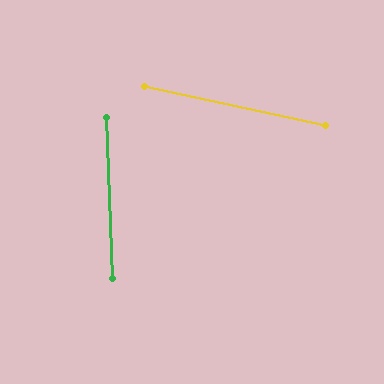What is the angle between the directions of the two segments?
Approximately 76 degrees.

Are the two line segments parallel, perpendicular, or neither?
Neither parallel nor perpendicular — they differ by about 76°.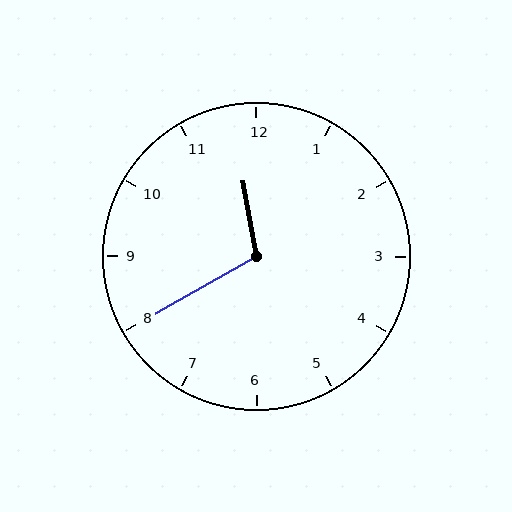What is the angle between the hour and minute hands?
Approximately 110 degrees.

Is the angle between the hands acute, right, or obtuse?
It is obtuse.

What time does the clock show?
11:40.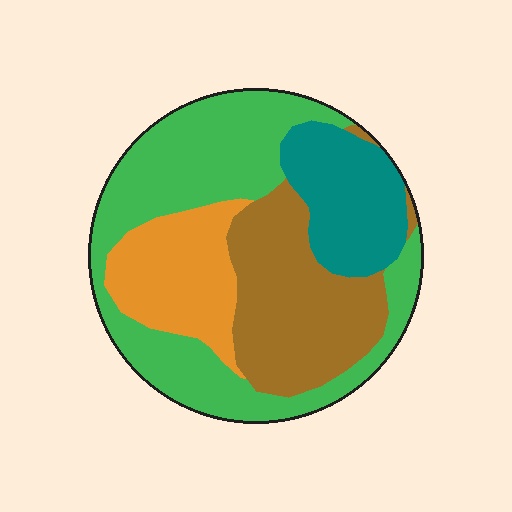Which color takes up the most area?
Green, at roughly 40%.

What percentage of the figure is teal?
Teal covers about 15% of the figure.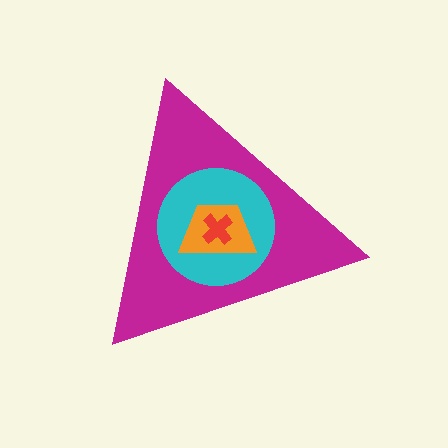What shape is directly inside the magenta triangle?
The cyan circle.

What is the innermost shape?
The red cross.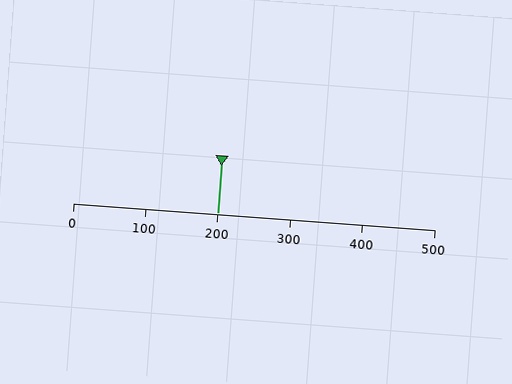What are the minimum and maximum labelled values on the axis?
The axis runs from 0 to 500.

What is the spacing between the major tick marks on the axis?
The major ticks are spaced 100 apart.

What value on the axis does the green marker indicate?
The marker indicates approximately 200.